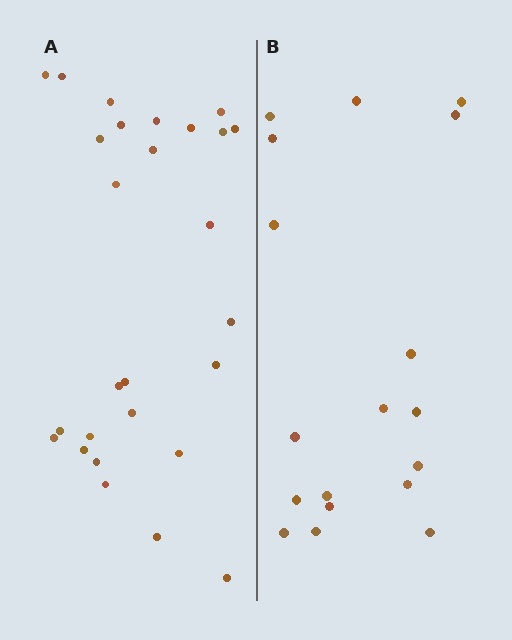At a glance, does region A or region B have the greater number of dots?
Region A (the left region) has more dots.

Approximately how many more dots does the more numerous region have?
Region A has roughly 8 or so more dots than region B.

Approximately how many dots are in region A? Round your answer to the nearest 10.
About 30 dots. (The exact count is 27, which rounds to 30.)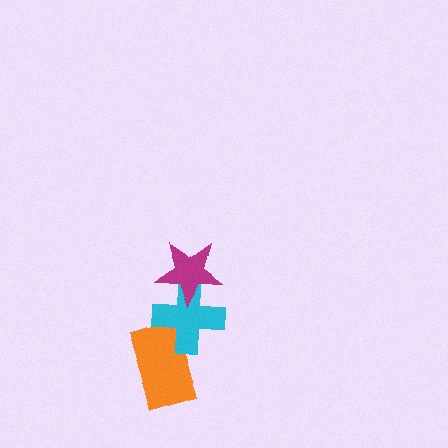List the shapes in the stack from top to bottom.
From top to bottom: the magenta star, the cyan cross, the orange rectangle.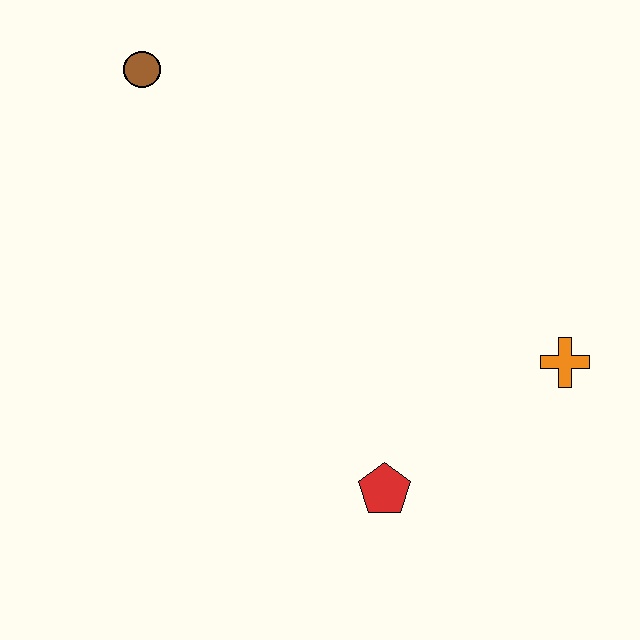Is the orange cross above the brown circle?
No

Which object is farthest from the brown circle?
The orange cross is farthest from the brown circle.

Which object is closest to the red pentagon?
The orange cross is closest to the red pentagon.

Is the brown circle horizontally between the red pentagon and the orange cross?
No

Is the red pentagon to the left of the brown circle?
No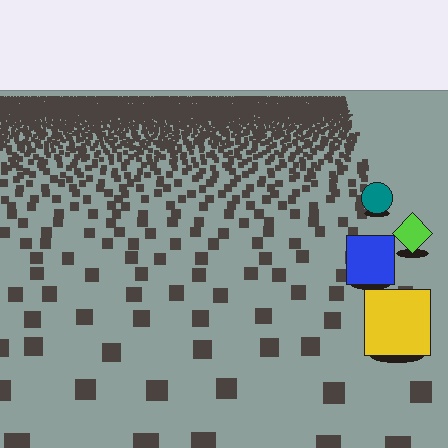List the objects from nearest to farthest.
From nearest to farthest: the yellow square, the blue square, the lime diamond, the teal circle.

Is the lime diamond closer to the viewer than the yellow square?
No. The yellow square is closer — you can tell from the texture gradient: the ground texture is coarser near it.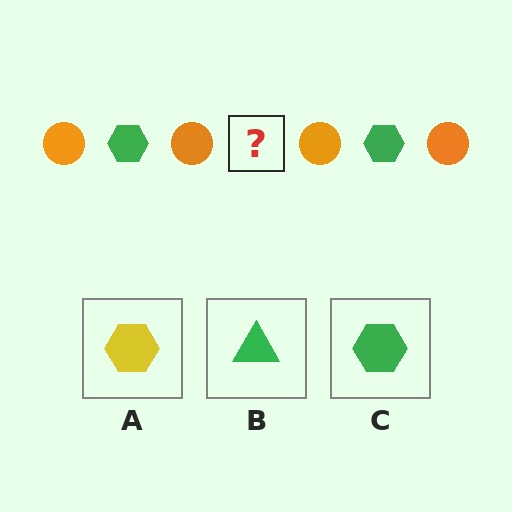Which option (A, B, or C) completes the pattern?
C.